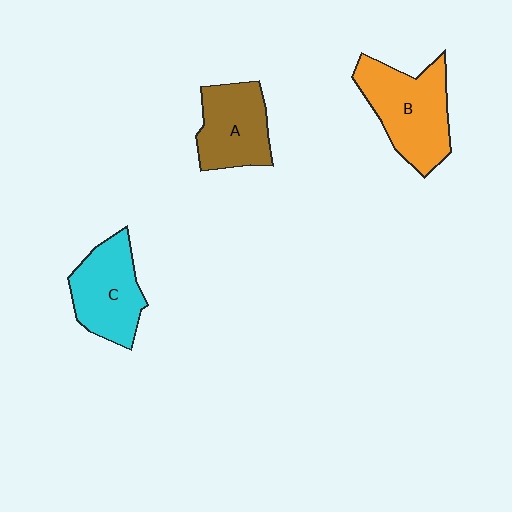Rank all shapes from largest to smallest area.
From largest to smallest: B (orange), C (cyan), A (brown).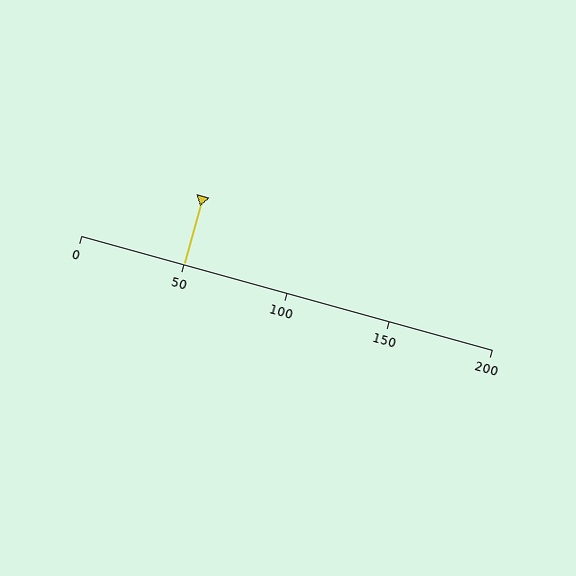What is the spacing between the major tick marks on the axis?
The major ticks are spaced 50 apart.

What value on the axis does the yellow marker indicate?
The marker indicates approximately 50.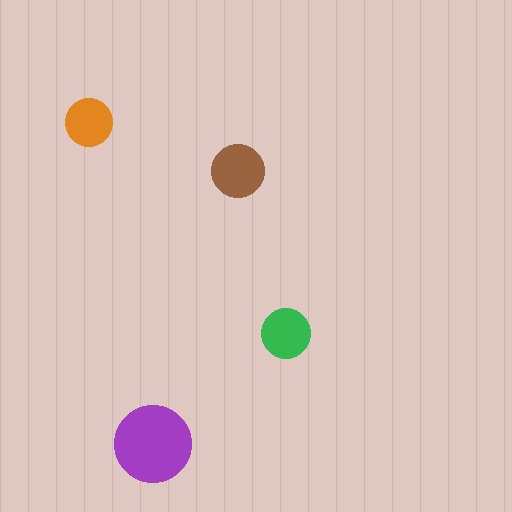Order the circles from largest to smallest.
the purple one, the brown one, the green one, the orange one.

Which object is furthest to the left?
The orange circle is leftmost.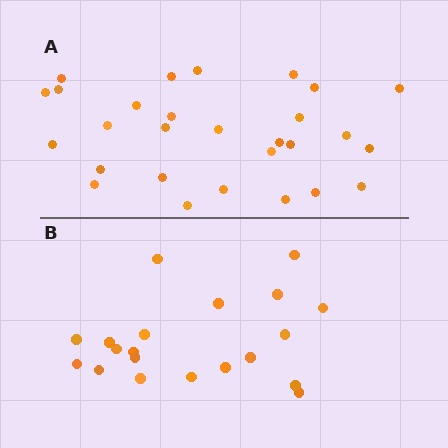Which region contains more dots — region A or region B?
Region A (the top region) has more dots.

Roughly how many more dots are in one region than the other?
Region A has roughly 8 or so more dots than region B.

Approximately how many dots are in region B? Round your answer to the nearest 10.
About 20 dots.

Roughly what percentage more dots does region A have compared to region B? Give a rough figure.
About 40% more.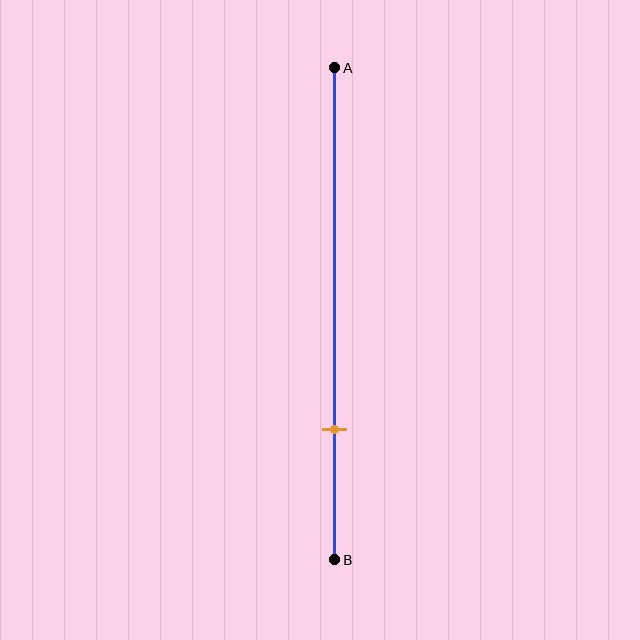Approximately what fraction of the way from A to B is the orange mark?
The orange mark is approximately 75% of the way from A to B.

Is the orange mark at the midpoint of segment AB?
No, the mark is at about 75% from A, not at the 50% midpoint.